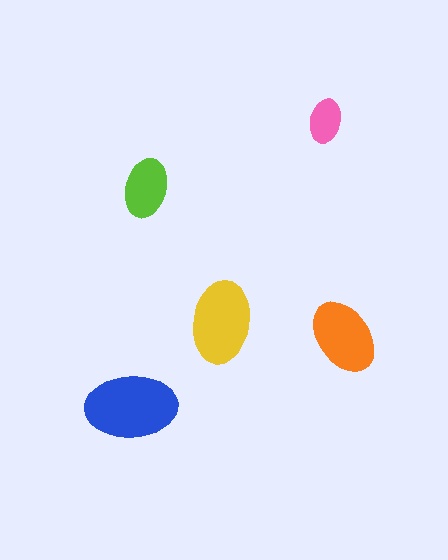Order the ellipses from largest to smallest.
the blue one, the yellow one, the orange one, the lime one, the pink one.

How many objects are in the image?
There are 5 objects in the image.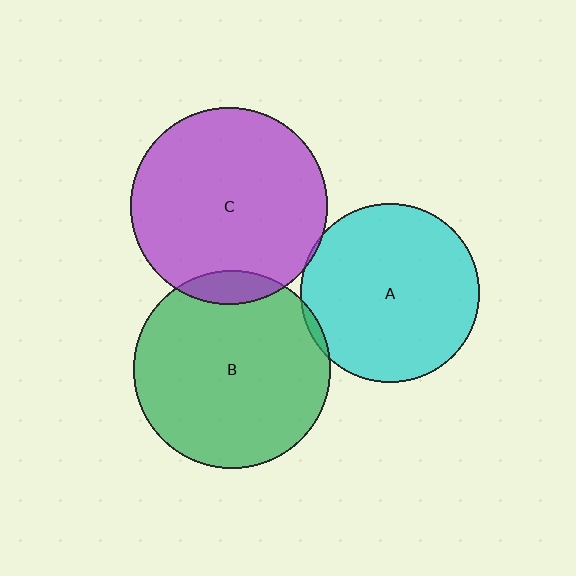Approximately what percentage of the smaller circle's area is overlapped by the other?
Approximately 5%.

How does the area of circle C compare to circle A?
Approximately 1.2 times.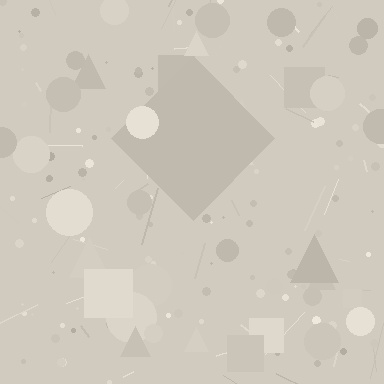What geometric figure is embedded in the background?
A diamond is embedded in the background.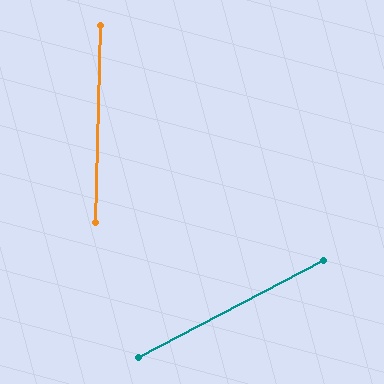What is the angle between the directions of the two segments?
Approximately 61 degrees.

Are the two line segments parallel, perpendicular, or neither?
Neither parallel nor perpendicular — they differ by about 61°.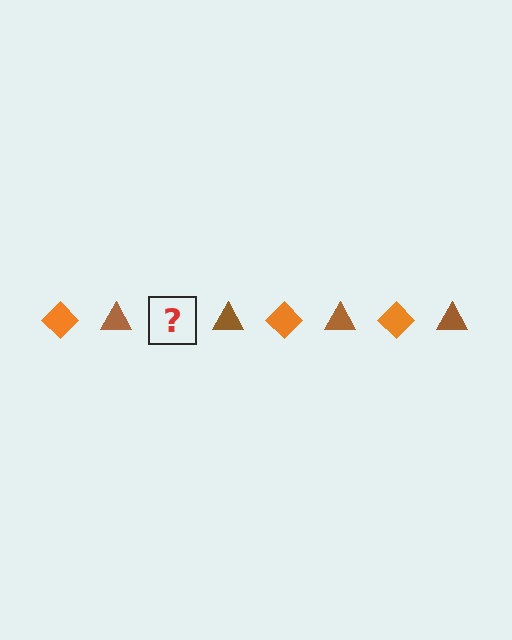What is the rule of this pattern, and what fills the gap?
The rule is that the pattern alternates between orange diamond and brown triangle. The gap should be filled with an orange diamond.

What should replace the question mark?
The question mark should be replaced with an orange diamond.